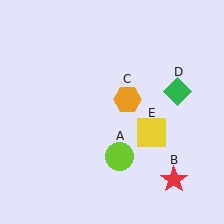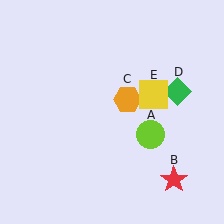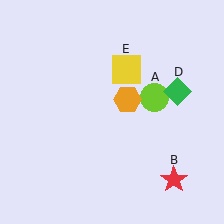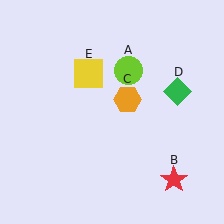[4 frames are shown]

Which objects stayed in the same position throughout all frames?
Red star (object B) and orange hexagon (object C) and green diamond (object D) remained stationary.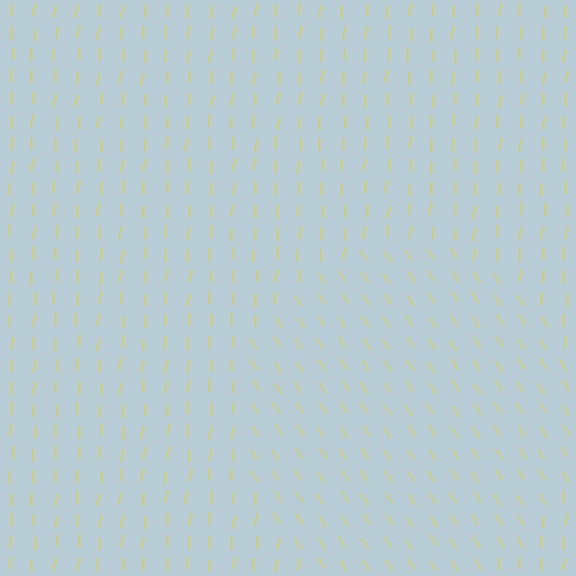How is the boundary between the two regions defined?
The boundary is defined purely by a change in line orientation (approximately 35 degrees difference). All lines are the same color and thickness.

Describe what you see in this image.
The image is filled with small yellow line segments. A circle region in the image has lines oriented differently from the surrounding lines, creating a visible texture boundary.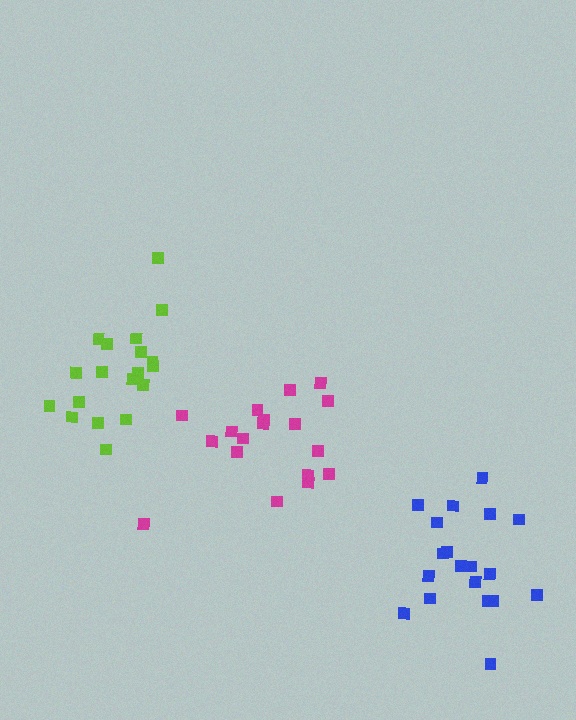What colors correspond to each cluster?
The clusters are colored: magenta, lime, blue.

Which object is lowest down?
The blue cluster is bottommost.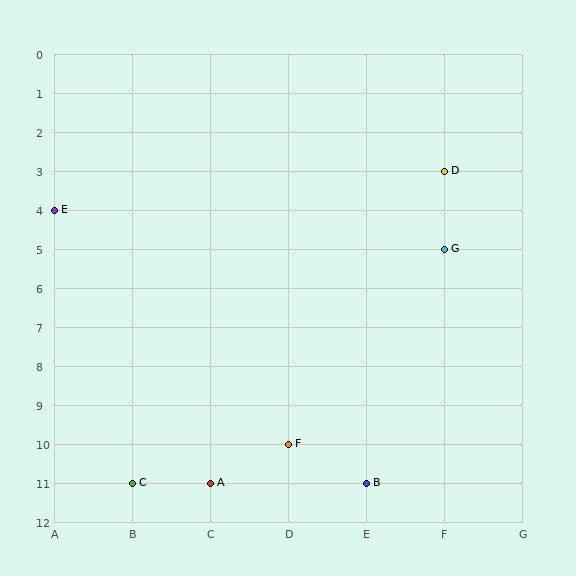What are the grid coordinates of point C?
Point C is at grid coordinates (B, 11).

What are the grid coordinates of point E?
Point E is at grid coordinates (A, 4).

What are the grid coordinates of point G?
Point G is at grid coordinates (F, 5).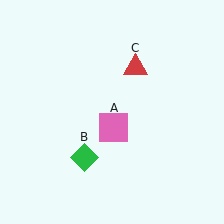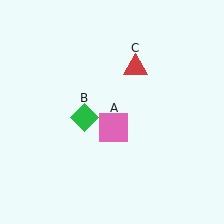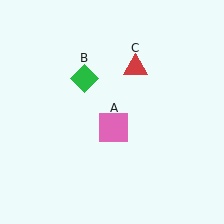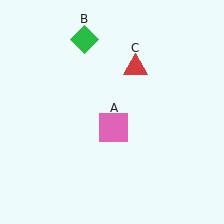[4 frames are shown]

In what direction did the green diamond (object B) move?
The green diamond (object B) moved up.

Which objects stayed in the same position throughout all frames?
Pink square (object A) and red triangle (object C) remained stationary.